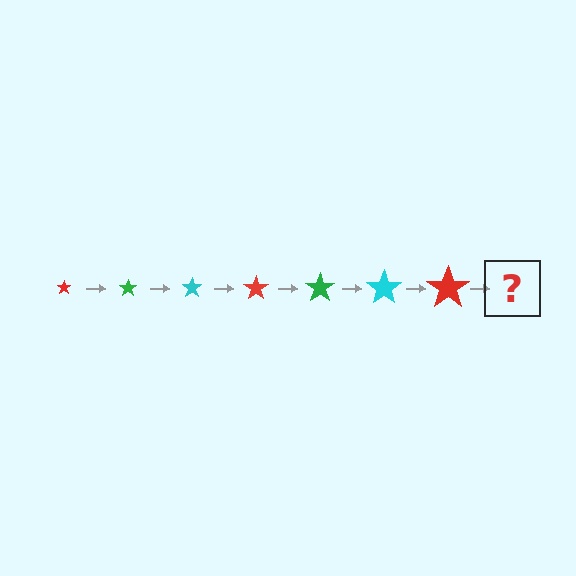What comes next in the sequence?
The next element should be a green star, larger than the previous one.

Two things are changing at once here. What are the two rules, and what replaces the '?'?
The two rules are that the star grows larger each step and the color cycles through red, green, and cyan. The '?' should be a green star, larger than the previous one.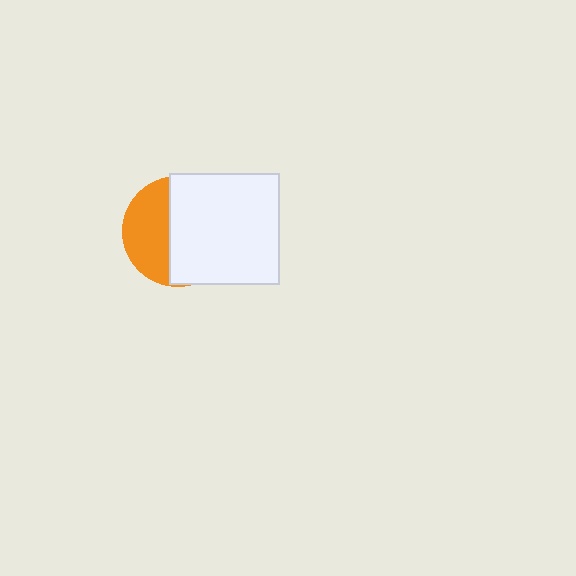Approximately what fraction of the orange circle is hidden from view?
Roughly 59% of the orange circle is hidden behind the white square.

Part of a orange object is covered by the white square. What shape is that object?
It is a circle.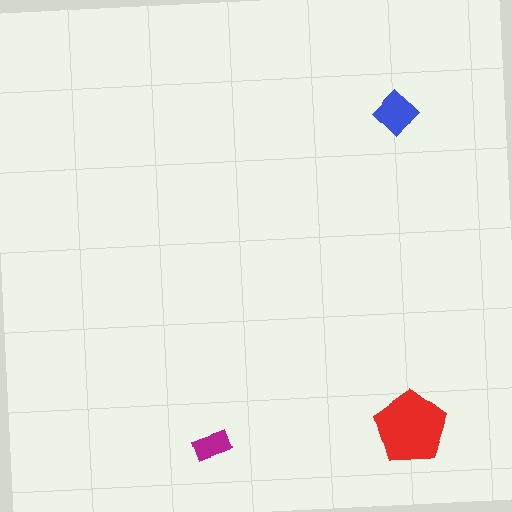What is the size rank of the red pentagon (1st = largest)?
1st.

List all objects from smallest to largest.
The magenta rectangle, the blue diamond, the red pentagon.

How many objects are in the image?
There are 3 objects in the image.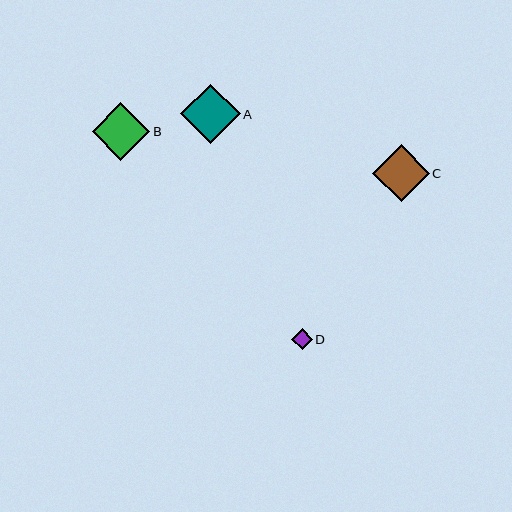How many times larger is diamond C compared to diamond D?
Diamond C is approximately 2.7 times the size of diamond D.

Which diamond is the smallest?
Diamond D is the smallest with a size of approximately 21 pixels.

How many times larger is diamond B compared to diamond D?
Diamond B is approximately 2.7 times the size of diamond D.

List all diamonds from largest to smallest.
From largest to smallest: A, B, C, D.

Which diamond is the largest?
Diamond A is the largest with a size of approximately 59 pixels.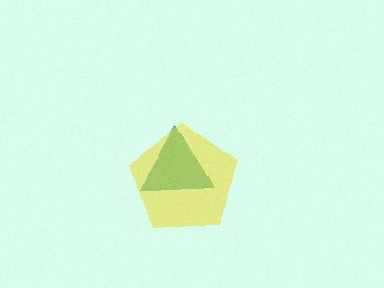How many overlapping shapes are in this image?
There are 2 overlapping shapes in the image.